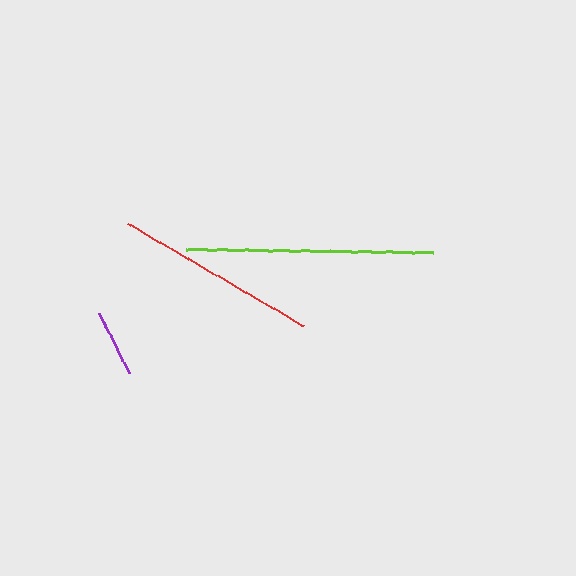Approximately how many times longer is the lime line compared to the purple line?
The lime line is approximately 3.7 times the length of the purple line.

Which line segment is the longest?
The lime line is the longest at approximately 247 pixels.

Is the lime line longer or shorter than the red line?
The lime line is longer than the red line.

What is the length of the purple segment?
The purple segment is approximately 67 pixels long.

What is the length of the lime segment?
The lime segment is approximately 247 pixels long.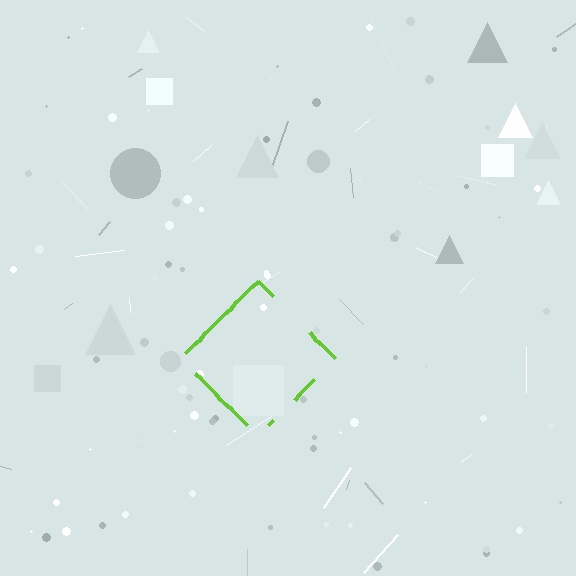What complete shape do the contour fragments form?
The contour fragments form a diamond.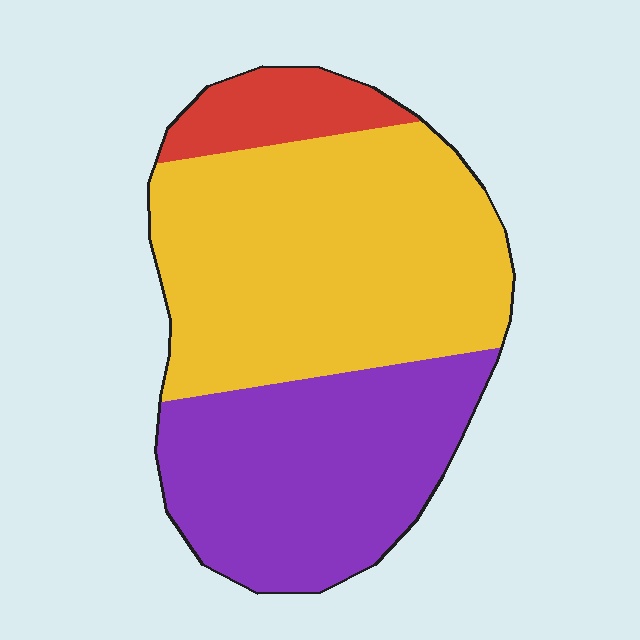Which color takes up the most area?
Yellow, at roughly 55%.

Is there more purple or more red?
Purple.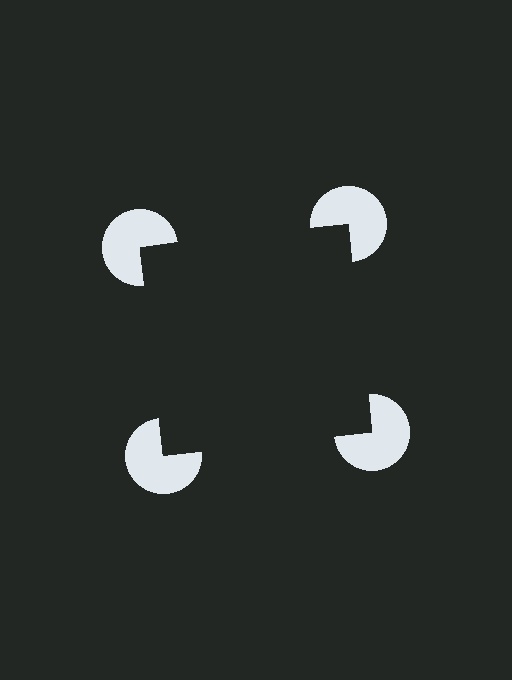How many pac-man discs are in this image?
There are 4 — one at each vertex of the illusory square.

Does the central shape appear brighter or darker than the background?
It typically appears slightly darker than the background, even though no actual brightness change is drawn.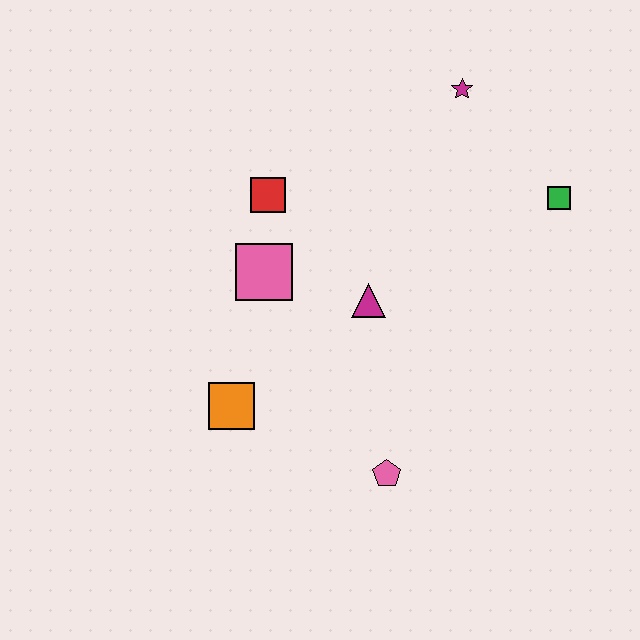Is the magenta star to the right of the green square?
No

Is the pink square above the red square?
No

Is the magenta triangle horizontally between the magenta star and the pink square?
Yes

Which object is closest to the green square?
The magenta star is closest to the green square.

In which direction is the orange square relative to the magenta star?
The orange square is below the magenta star.